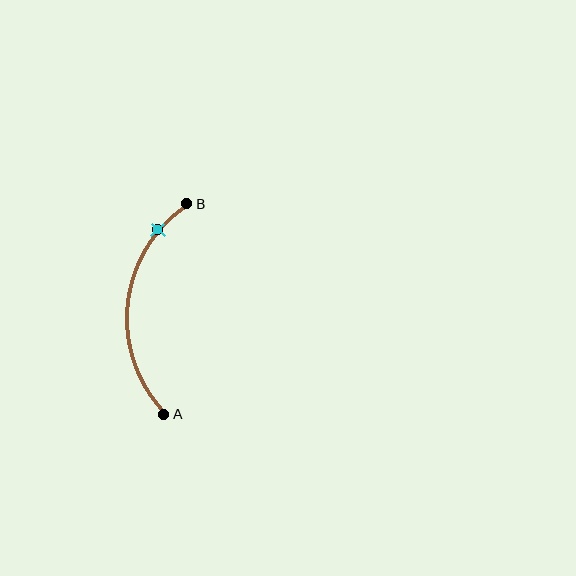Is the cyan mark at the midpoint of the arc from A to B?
No. The cyan mark lies on the arc but is closer to endpoint B. The arc midpoint would be at the point on the curve equidistant along the arc from both A and B.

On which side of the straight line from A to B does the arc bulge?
The arc bulges to the left of the straight line connecting A and B.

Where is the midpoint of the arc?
The arc midpoint is the point on the curve farthest from the straight line joining A and B. It sits to the left of that line.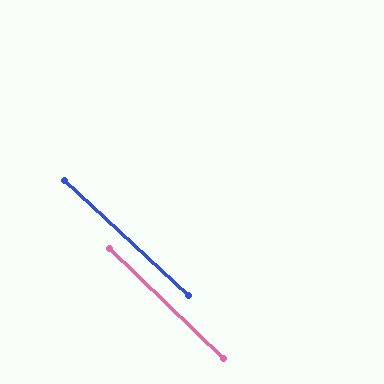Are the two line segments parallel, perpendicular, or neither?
Parallel — their directions differ by only 1.3°.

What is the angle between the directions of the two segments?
Approximately 1 degree.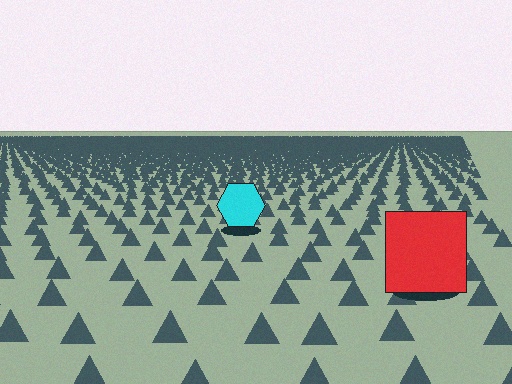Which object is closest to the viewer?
The red square is closest. The texture marks near it are larger and more spread out.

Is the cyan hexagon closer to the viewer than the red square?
No. The red square is closer — you can tell from the texture gradient: the ground texture is coarser near it.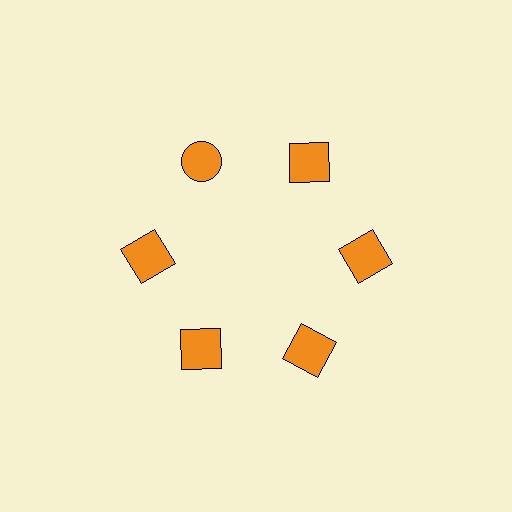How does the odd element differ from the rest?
It has a different shape: circle instead of square.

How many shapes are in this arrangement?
There are 6 shapes arranged in a ring pattern.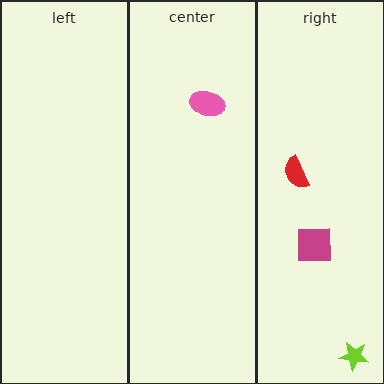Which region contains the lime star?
The right region.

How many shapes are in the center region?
1.